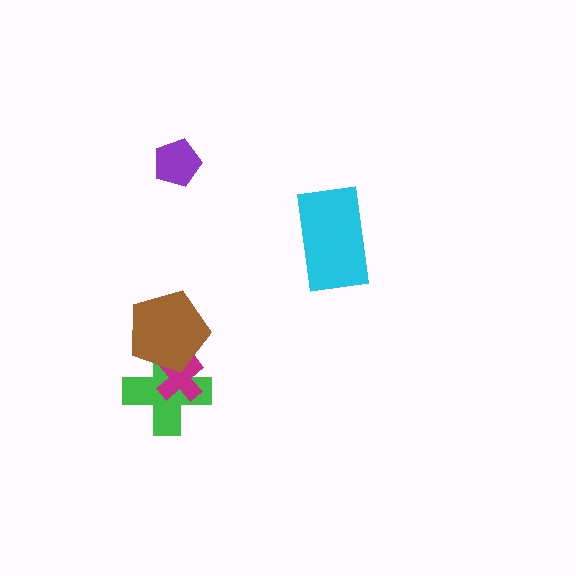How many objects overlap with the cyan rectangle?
0 objects overlap with the cyan rectangle.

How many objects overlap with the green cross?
2 objects overlap with the green cross.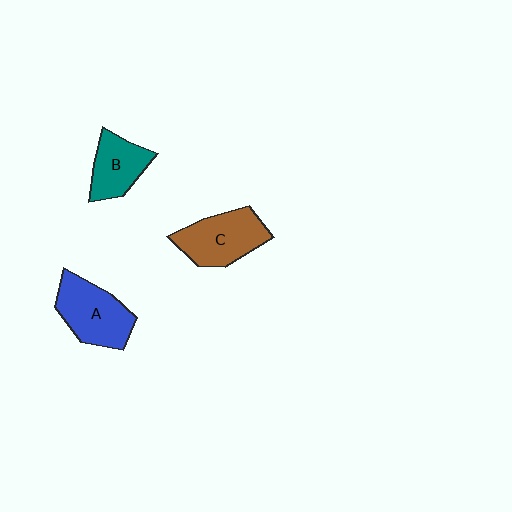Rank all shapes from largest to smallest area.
From largest to smallest: A (blue), C (brown), B (teal).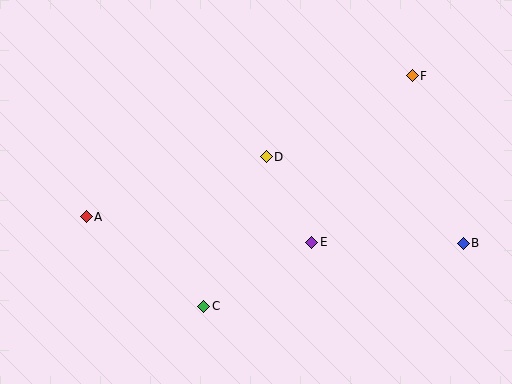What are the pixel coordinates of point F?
Point F is at (412, 76).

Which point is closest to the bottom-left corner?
Point A is closest to the bottom-left corner.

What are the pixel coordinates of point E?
Point E is at (312, 242).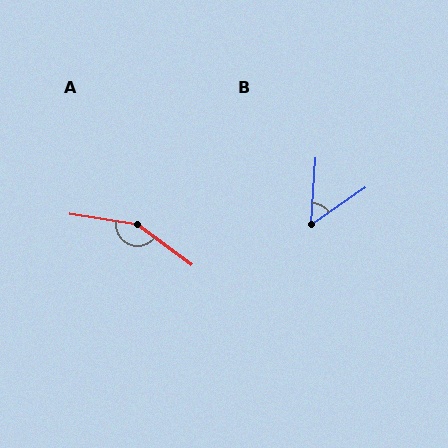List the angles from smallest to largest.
B (52°), A (153°).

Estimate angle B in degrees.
Approximately 52 degrees.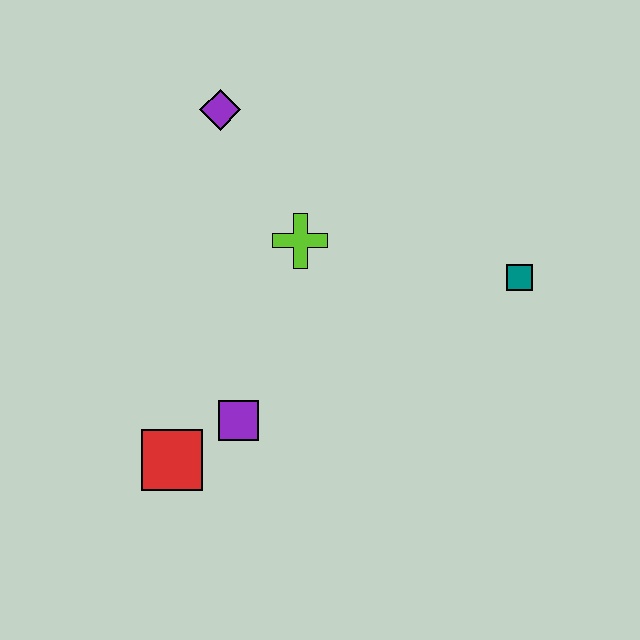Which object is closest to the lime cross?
The purple diamond is closest to the lime cross.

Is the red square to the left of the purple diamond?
Yes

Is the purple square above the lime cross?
No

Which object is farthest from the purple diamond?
The red square is farthest from the purple diamond.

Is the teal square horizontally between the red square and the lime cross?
No